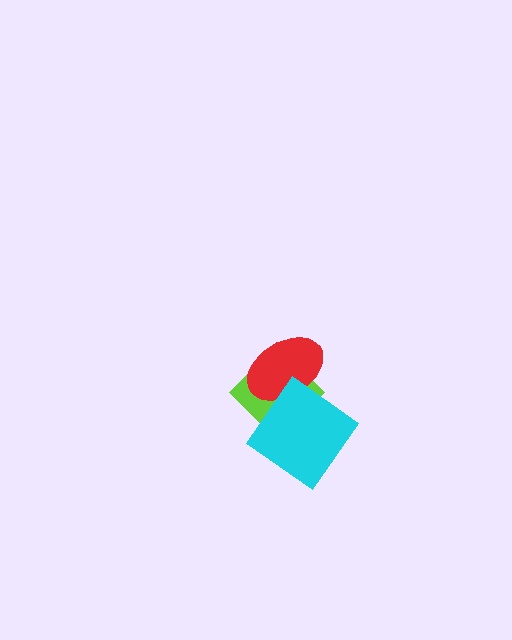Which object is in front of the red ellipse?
The cyan diamond is in front of the red ellipse.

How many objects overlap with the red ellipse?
2 objects overlap with the red ellipse.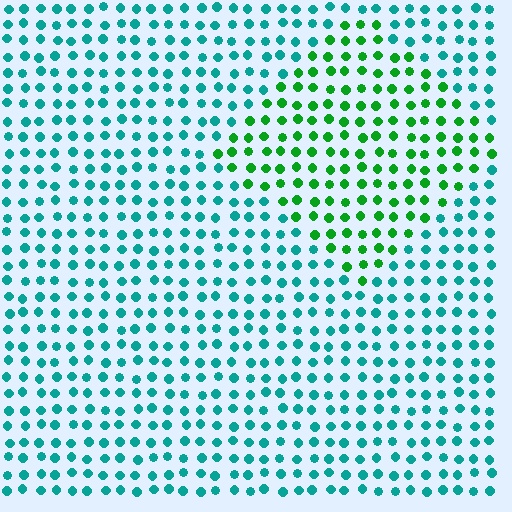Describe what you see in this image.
The image is filled with small teal elements in a uniform arrangement. A diamond-shaped region is visible where the elements are tinted to a slightly different hue, forming a subtle color boundary.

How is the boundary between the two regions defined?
The boundary is defined purely by a slight shift in hue (about 47 degrees). Spacing, size, and orientation are identical on both sides.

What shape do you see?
I see a diamond.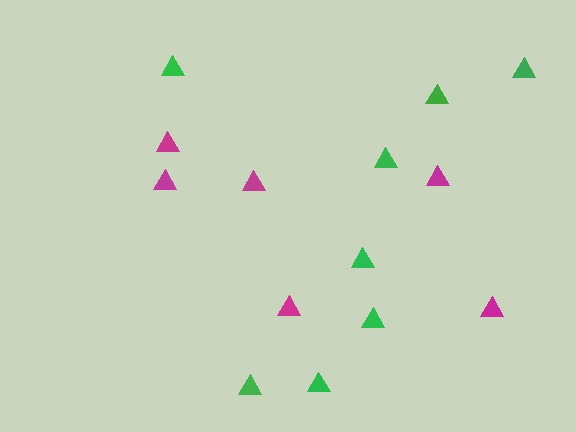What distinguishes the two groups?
There are 2 groups: one group of green triangles (8) and one group of magenta triangles (6).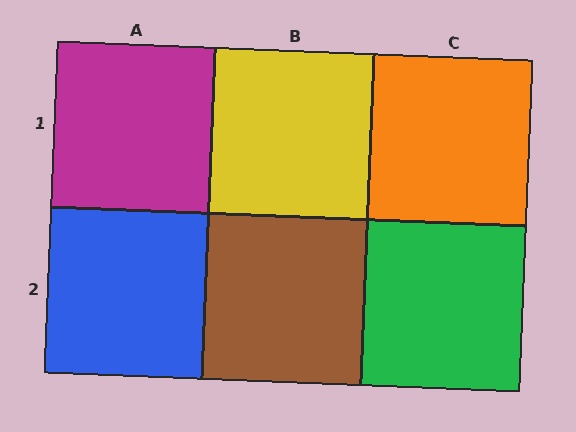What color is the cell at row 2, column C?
Green.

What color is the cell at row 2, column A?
Blue.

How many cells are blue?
1 cell is blue.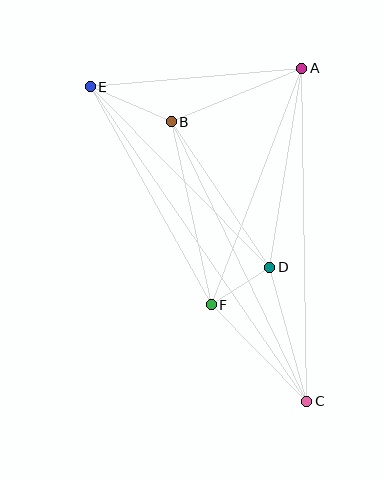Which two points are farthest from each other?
Points C and E are farthest from each other.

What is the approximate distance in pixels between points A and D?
The distance between A and D is approximately 202 pixels.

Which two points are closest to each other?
Points D and F are closest to each other.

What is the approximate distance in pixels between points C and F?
The distance between C and F is approximately 136 pixels.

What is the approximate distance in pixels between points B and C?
The distance between B and C is approximately 311 pixels.